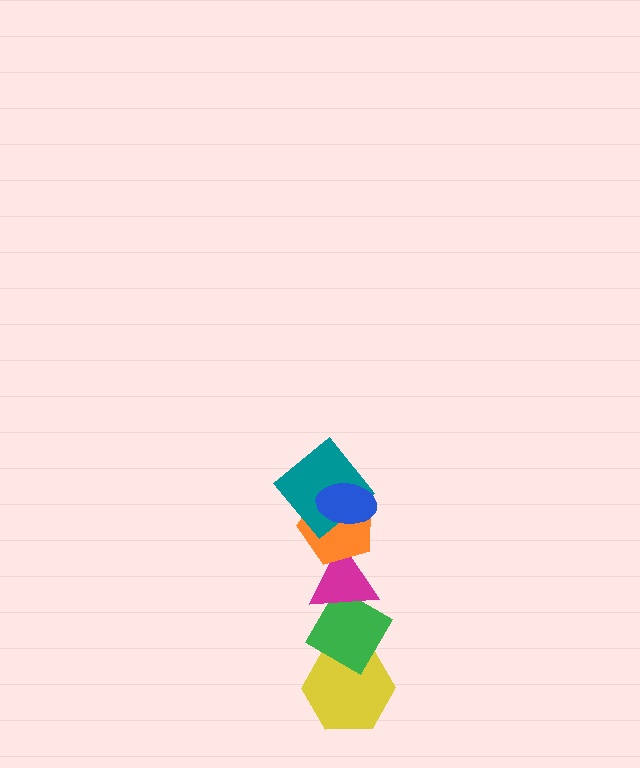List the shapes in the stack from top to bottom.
From top to bottom: the blue ellipse, the teal diamond, the orange pentagon, the magenta triangle, the green diamond, the yellow hexagon.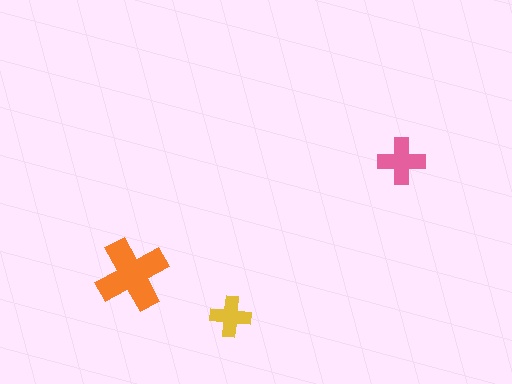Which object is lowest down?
The yellow cross is bottommost.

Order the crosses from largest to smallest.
the orange one, the pink one, the yellow one.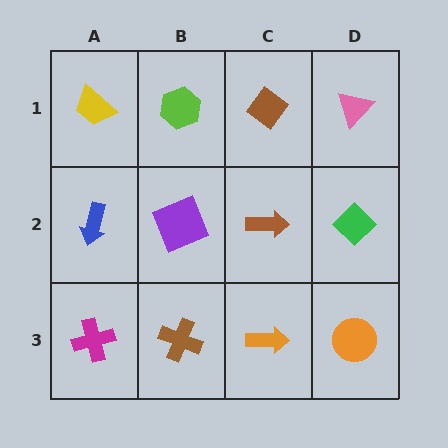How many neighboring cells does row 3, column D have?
2.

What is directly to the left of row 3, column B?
A magenta cross.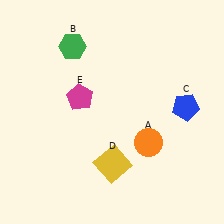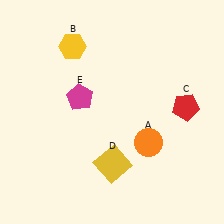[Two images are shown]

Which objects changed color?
B changed from green to yellow. C changed from blue to red.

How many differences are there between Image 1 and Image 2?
There are 2 differences between the two images.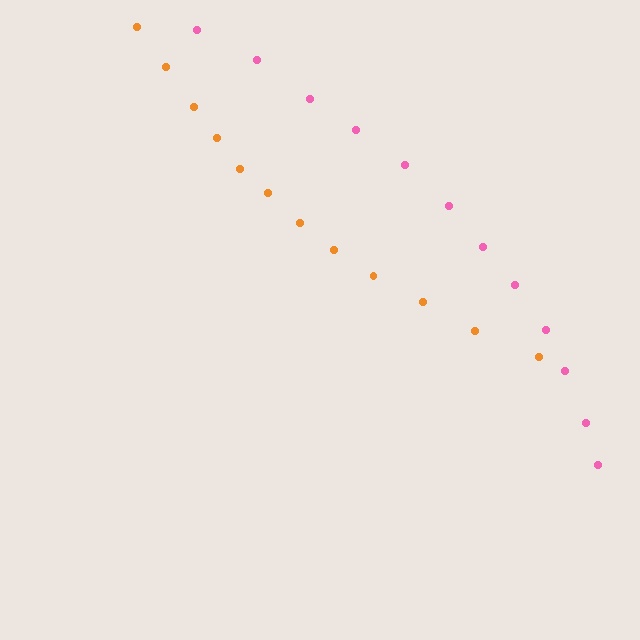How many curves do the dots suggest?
There are 2 distinct paths.